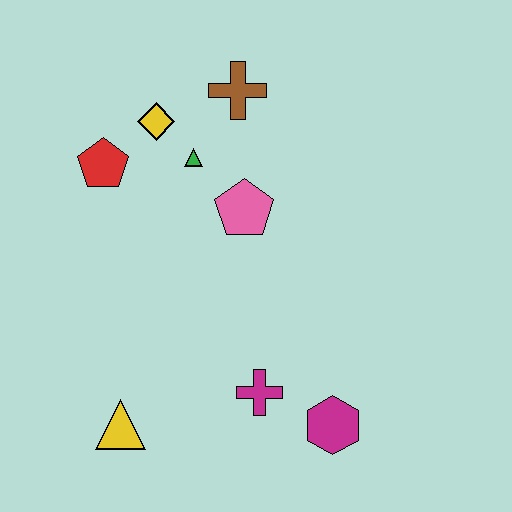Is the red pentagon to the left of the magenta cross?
Yes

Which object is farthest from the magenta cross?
The brown cross is farthest from the magenta cross.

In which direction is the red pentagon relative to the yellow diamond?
The red pentagon is to the left of the yellow diamond.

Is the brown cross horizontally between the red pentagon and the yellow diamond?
No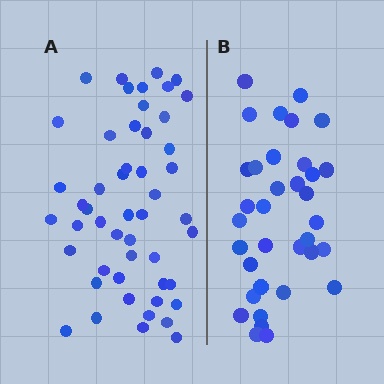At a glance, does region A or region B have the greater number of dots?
Region A (the left region) has more dots.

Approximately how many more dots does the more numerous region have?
Region A has approximately 15 more dots than region B.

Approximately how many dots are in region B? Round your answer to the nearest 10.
About 40 dots. (The exact count is 35, which rounds to 40.)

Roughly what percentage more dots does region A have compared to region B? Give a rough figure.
About 45% more.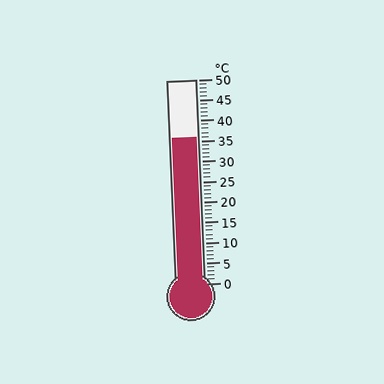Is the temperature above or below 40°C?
The temperature is below 40°C.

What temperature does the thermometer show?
The thermometer shows approximately 36°C.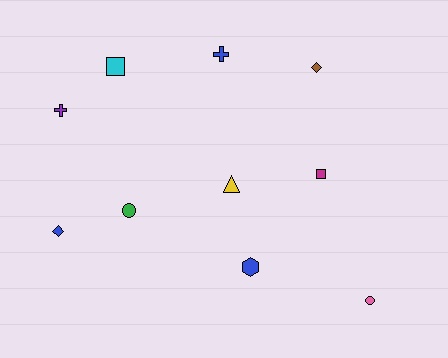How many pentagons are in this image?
There are no pentagons.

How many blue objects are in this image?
There are 3 blue objects.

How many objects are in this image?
There are 10 objects.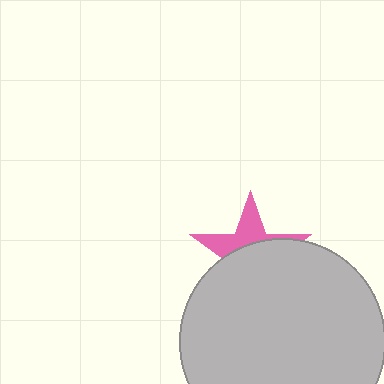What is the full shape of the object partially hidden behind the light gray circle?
The partially hidden object is a pink star.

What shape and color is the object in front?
The object in front is a light gray circle.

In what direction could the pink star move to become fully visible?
The pink star could move up. That would shift it out from behind the light gray circle entirely.